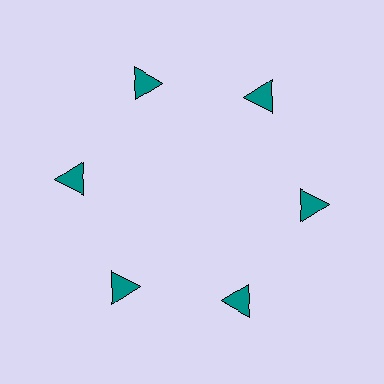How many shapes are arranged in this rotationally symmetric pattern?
There are 6 shapes, arranged in 6 groups of 1.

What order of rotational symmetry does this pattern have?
This pattern has 6-fold rotational symmetry.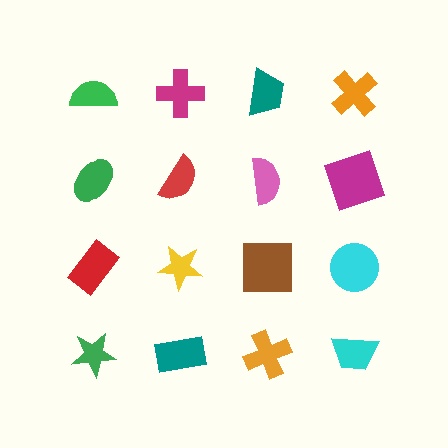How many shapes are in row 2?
4 shapes.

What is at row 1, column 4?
An orange cross.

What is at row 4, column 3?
An orange cross.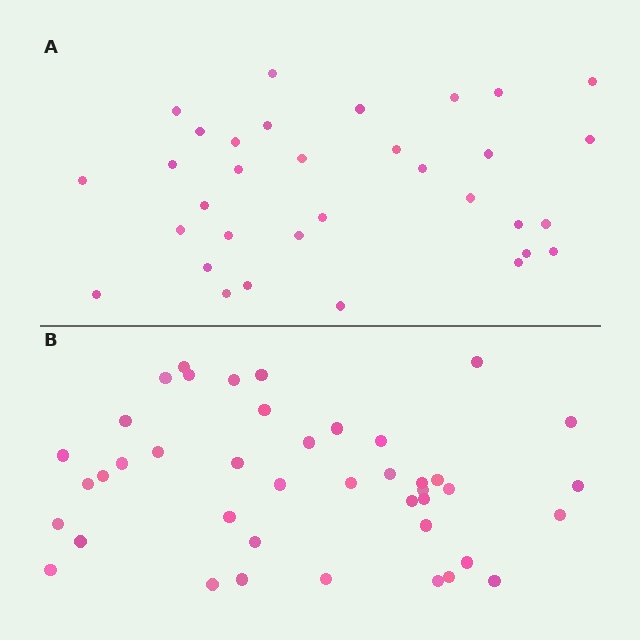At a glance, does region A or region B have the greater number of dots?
Region B (the bottom region) has more dots.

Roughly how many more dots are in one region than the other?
Region B has roughly 8 or so more dots than region A.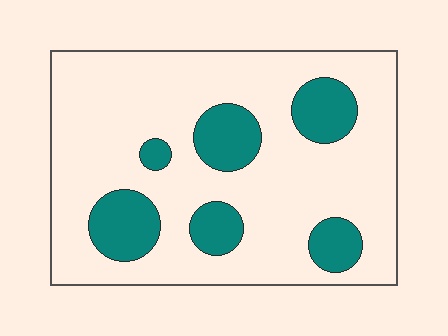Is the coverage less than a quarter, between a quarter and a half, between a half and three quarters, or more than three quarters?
Less than a quarter.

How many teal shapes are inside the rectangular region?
6.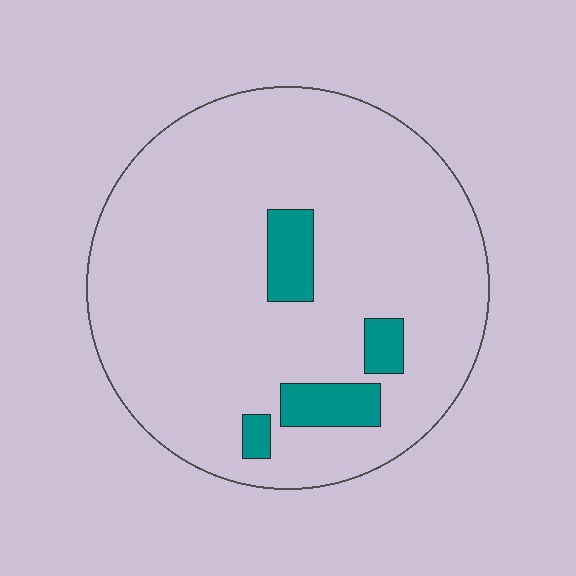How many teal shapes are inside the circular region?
4.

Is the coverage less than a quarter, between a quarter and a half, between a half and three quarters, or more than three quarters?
Less than a quarter.